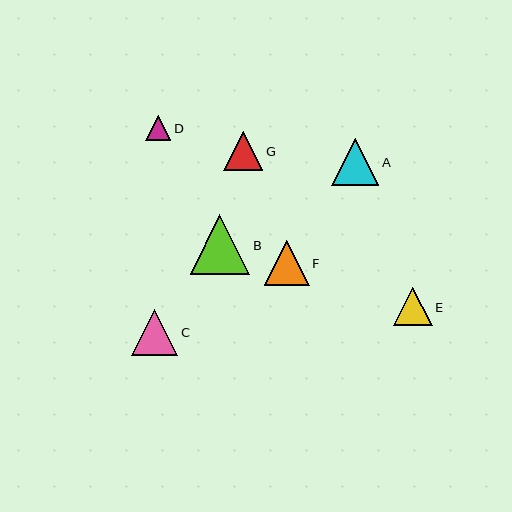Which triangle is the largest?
Triangle B is the largest with a size of approximately 59 pixels.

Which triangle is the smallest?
Triangle D is the smallest with a size of approximately 25 pixels.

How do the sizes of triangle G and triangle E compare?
Triangle G and triangle E are approximately the same size.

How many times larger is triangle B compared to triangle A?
Triangle B is approximately 1.3 times the size of triangle A.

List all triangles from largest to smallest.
From largest to smallest: B, A, C, F, G, E, D.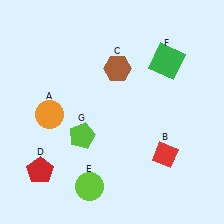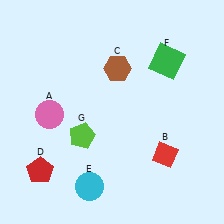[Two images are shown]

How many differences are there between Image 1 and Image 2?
There are 2 differences between the two images.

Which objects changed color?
A changed from orange to pink. E changed from lime to cyan.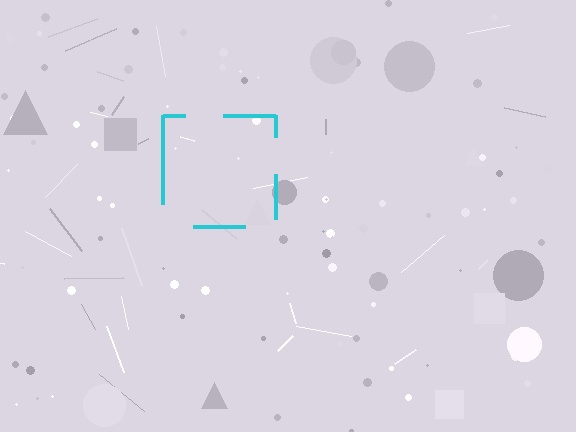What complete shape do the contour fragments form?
The contour fragments form a square.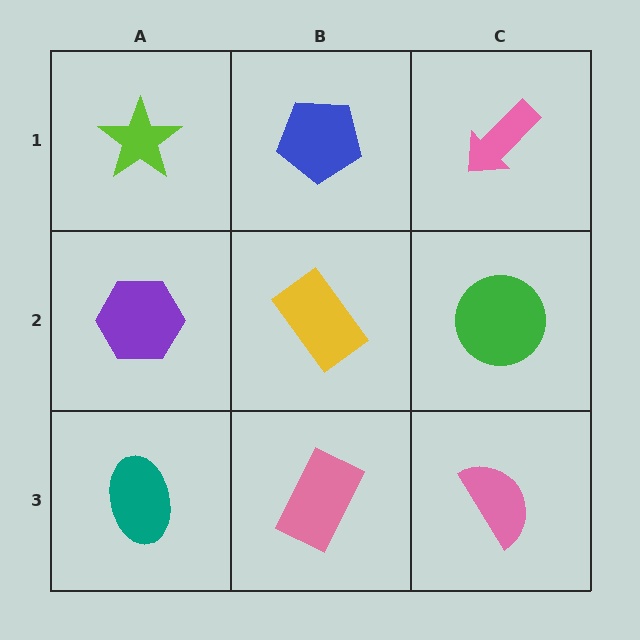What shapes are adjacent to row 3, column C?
A green circle (row 2, column C), a pink rectangle (row 3, column B).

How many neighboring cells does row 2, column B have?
4.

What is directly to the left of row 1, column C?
A blue pentagon.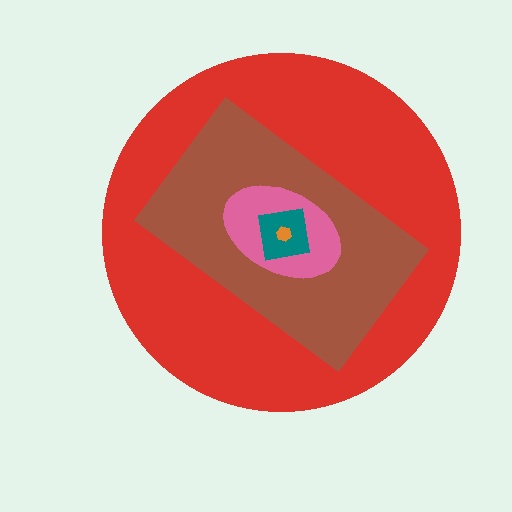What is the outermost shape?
The red circle.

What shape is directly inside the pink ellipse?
The teal square.